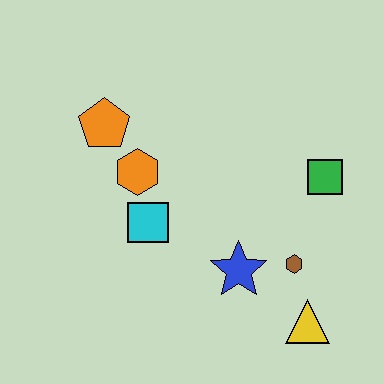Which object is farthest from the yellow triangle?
The orange pentagon is farthest from the yellow triangle.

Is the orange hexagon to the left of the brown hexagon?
Yes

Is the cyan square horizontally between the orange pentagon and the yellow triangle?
Yes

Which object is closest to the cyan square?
The orange hexagon is closest to the cyan square.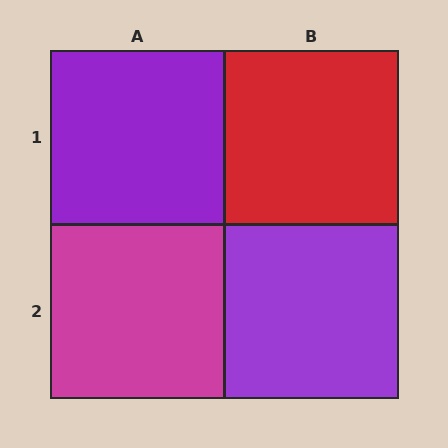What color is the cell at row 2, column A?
Magenta.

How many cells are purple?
2 cells are purple.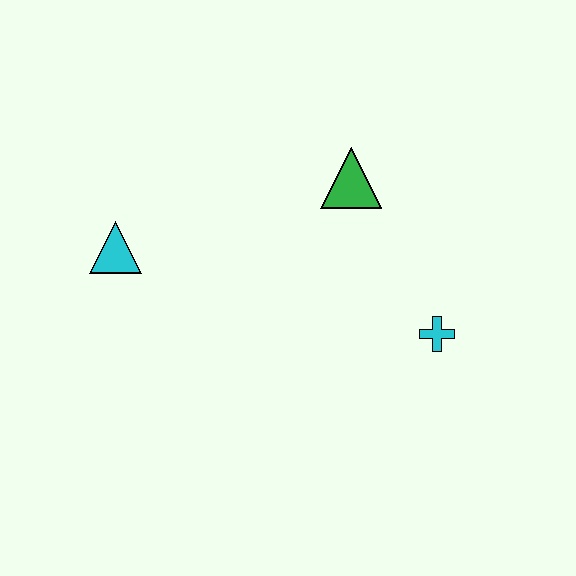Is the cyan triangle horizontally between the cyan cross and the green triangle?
No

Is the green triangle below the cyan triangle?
No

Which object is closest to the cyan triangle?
The green triangle is closest to the cyan triangle.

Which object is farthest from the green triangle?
The cyan triangle is farthest from the green triangle.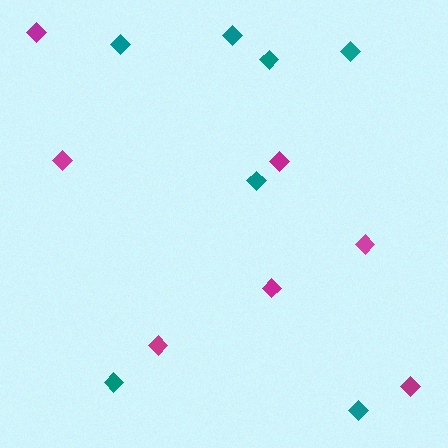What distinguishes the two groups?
There are 2 groups: one group of teal diamonds (7) and one group of magenta diamonds (7).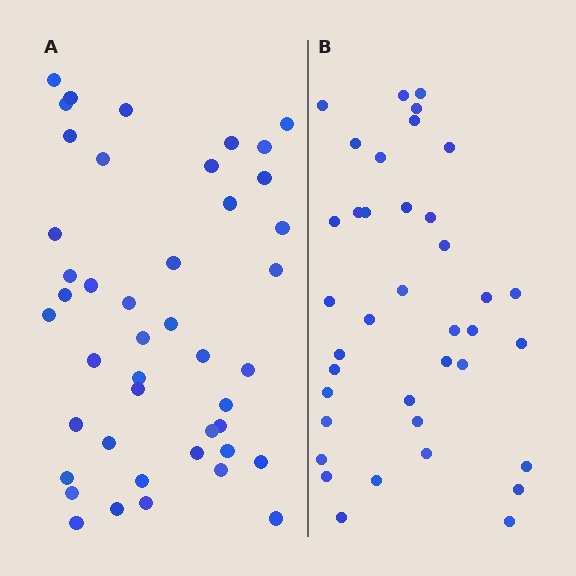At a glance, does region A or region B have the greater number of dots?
Region A (the left region) has more dots.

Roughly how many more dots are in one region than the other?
Region A has about 6 more dots than region B.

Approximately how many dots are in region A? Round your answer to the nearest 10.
About 40 dots. (The exact count is 44, which rounds to 40.)